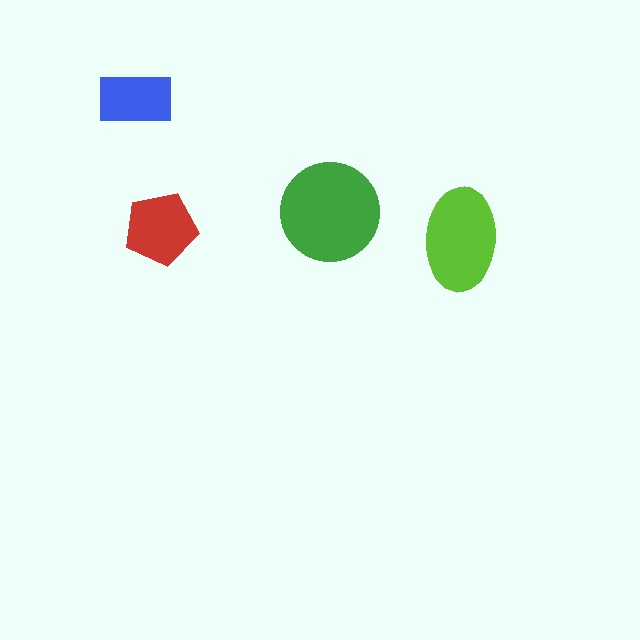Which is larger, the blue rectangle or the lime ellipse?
The lime ellipse.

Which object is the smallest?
The blue rectangle.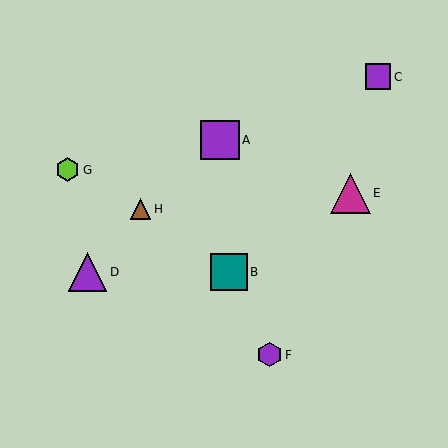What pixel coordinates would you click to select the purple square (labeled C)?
Click at (378, 77) to select the purple square C.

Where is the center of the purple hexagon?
The center of the purple hexagon is at (270, 355).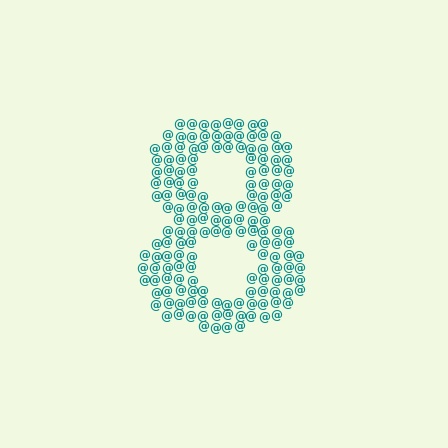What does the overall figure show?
The overall figure shows the digit 8.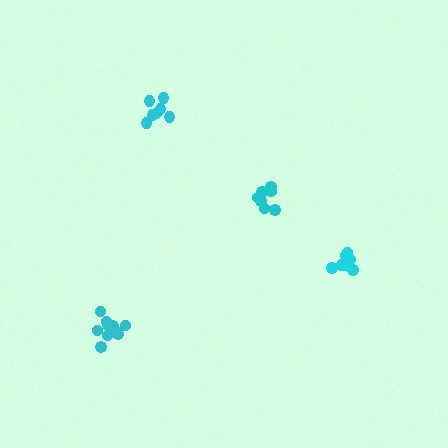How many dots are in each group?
Group 1: 7 dots, Group 2: 10 dots, Group 3: 7 dots, Group 4: 7 dots (31 total).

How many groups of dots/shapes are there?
There are 4 groups.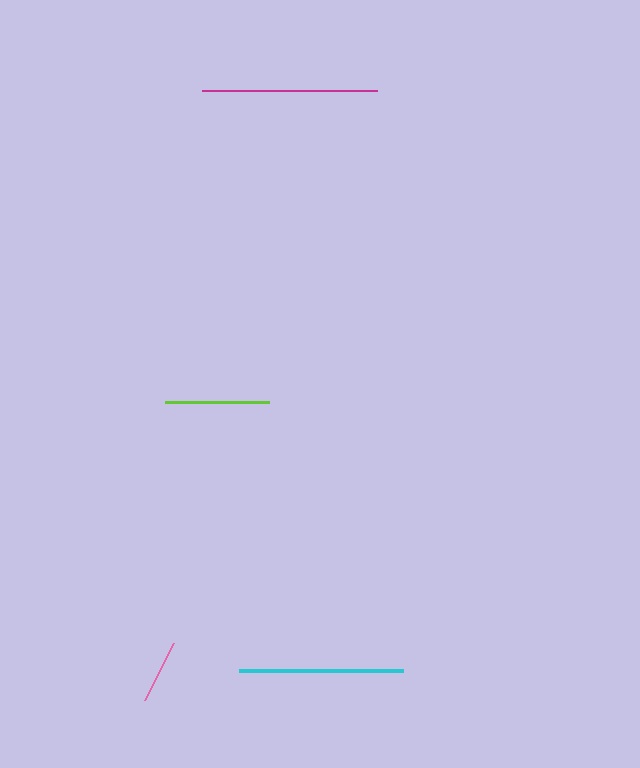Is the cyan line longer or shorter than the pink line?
The cyan line is longer than the pink line.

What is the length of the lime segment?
The lime segment is approximately 105 pixels long.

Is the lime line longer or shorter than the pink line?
The lime line is longer than the pink line.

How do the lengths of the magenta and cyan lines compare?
The magenta and cyan lines are approximately the same length.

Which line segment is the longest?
The magenta line is the longest at approximately 175 pixels.